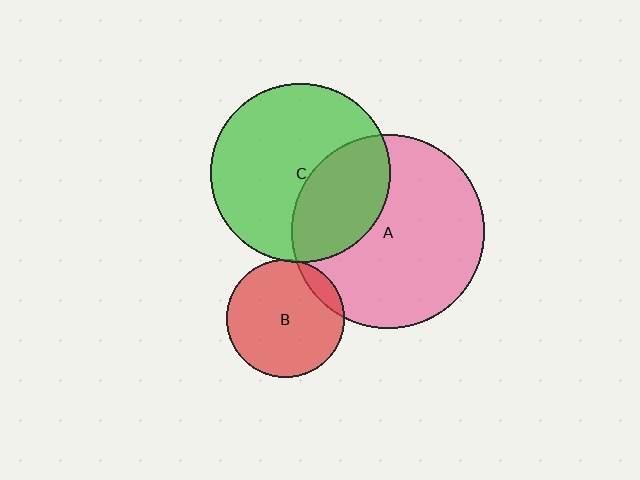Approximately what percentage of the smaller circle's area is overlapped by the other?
Approximately 5%.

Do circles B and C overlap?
Yes.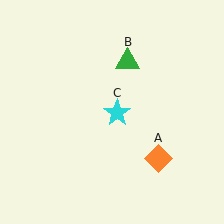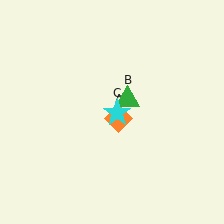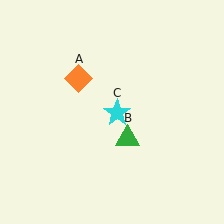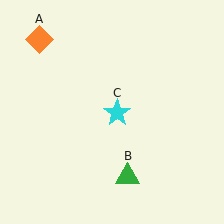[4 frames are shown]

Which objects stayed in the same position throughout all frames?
Cyan star (object C) remained stationary.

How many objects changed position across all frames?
2 objects changed position: orange diamond (object A), green triangle (object B).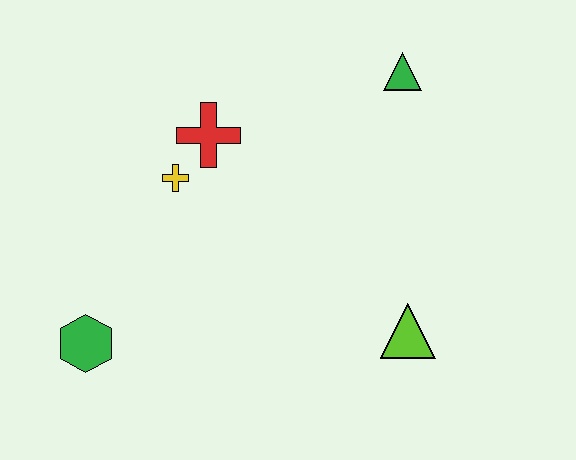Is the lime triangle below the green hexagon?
No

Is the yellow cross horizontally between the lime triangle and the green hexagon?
Yes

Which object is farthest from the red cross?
The lime triangle is farthest from the red cross.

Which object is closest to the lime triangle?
The green triangle is closest to the lime triangle.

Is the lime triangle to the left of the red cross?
No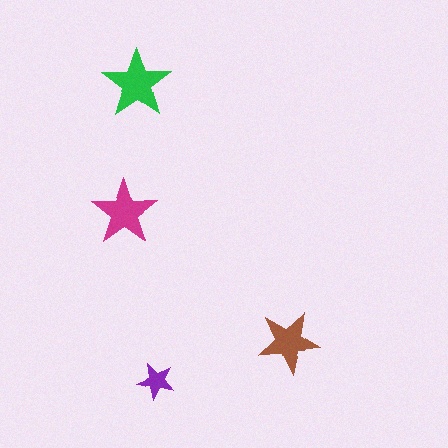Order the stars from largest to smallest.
the green one, the magenta one, the brown one, the purple one.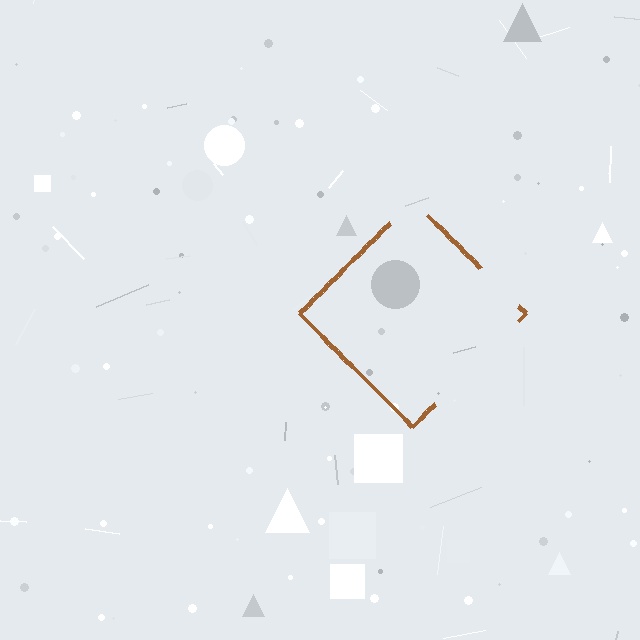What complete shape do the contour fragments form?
The contour fragments form a diamond.